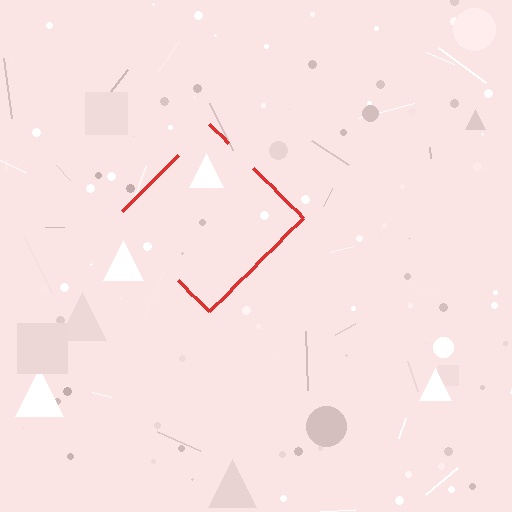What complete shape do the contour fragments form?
The contour fragments form a diamond.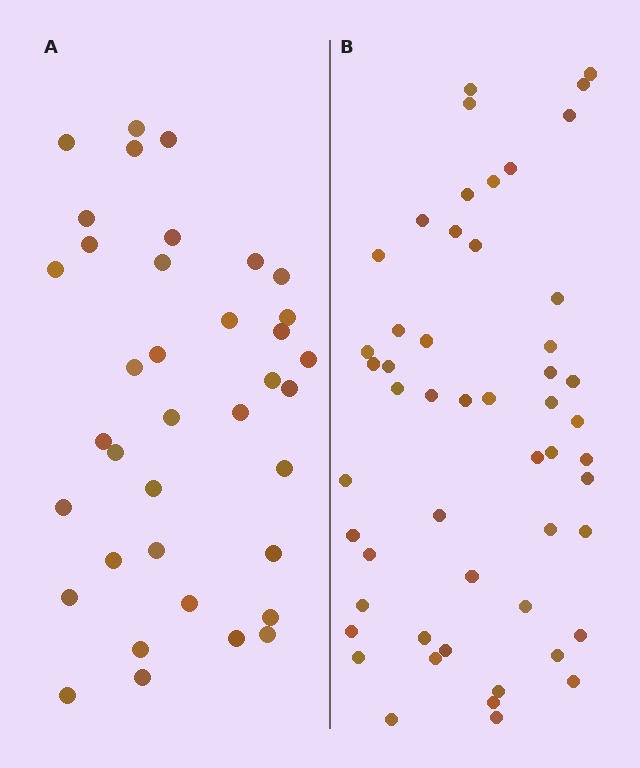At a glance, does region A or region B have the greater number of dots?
Region B (the right region) has more dots.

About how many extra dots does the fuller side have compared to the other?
Region B has approximately 15 more dots than region A.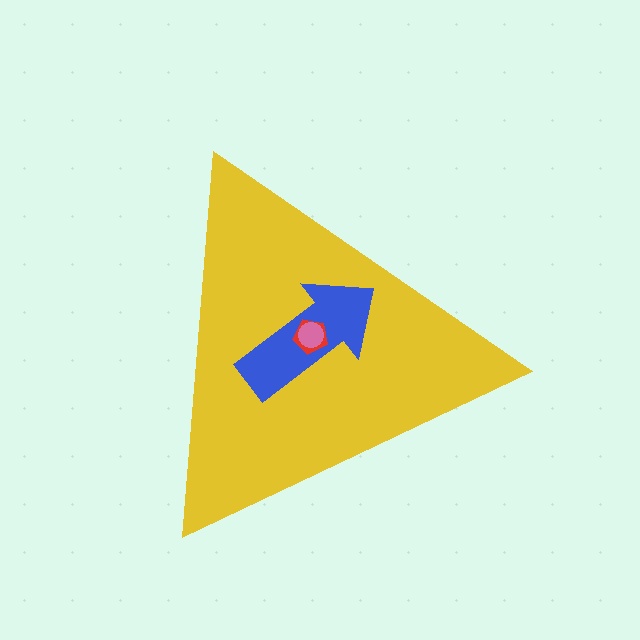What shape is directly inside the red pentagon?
The pink circle.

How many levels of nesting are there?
4.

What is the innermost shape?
The pink circle.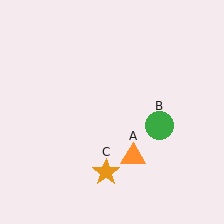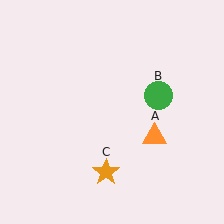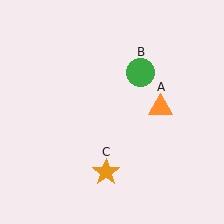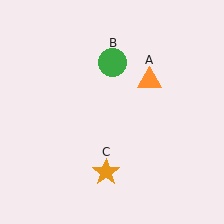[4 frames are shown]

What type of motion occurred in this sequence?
The orange triangle (object A), green circle (object B) rotated counterclockwise around the center of the scene.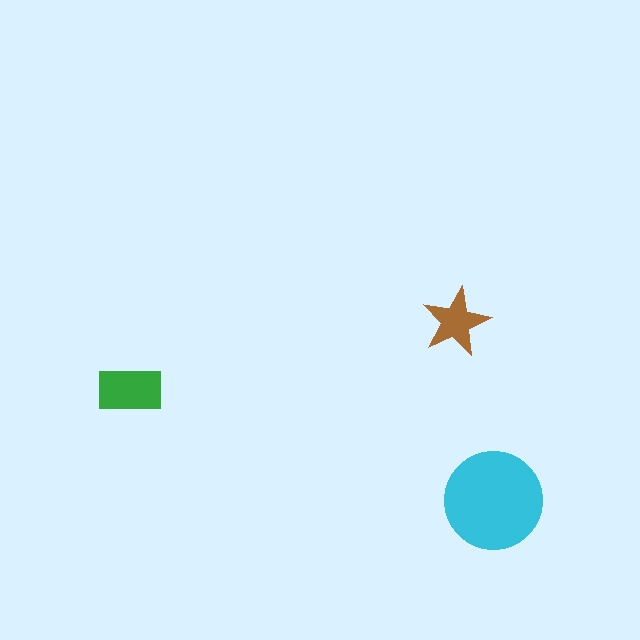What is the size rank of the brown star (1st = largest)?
3rd.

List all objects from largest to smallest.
The cyan circle, the green rectangle, the brown star.